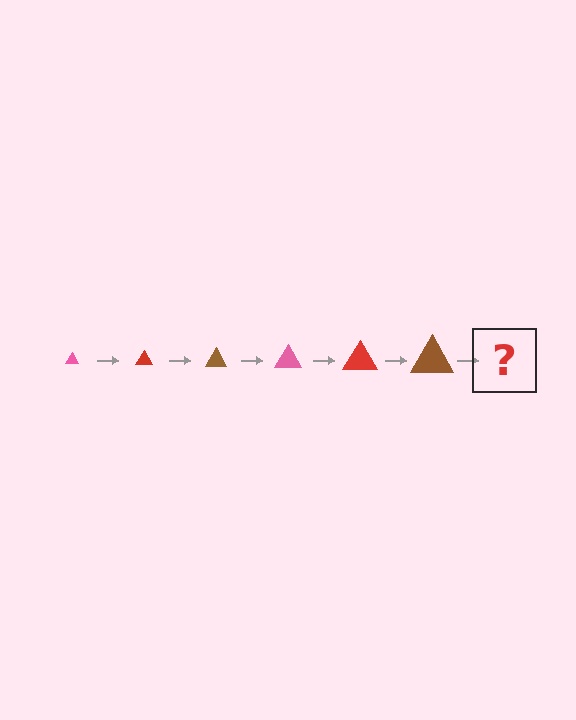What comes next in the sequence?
The next element should be a pink triangle, larger than the previous one.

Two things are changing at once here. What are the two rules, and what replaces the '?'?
The two rules are that the triangle grows larger each step and the color cycles through pink, red, and brown. The '?' should be a pink triangle, larger than the previous one.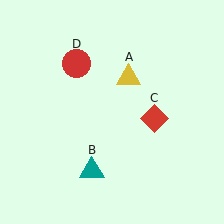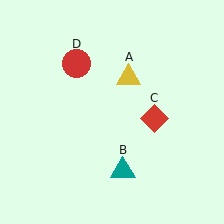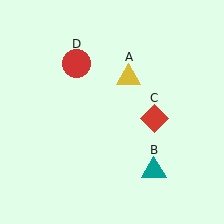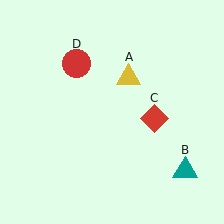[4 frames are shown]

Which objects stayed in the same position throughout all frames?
Yellow triangle (object A) and red diamond (object C) and red circle (object D) remained stationary.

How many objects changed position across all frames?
1 object changed position: teal triangle (object B).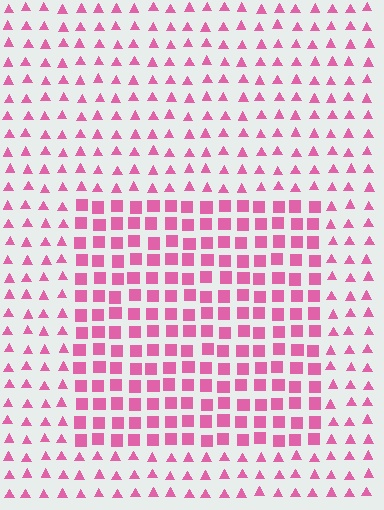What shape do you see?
I see a rectangle.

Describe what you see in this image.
The image is filled with small pink elements arranged in a uniform grid. A rectangle-shaped region contains squares, while the surrounding area contains triangles. The boundary is defined purely by the change in element shape.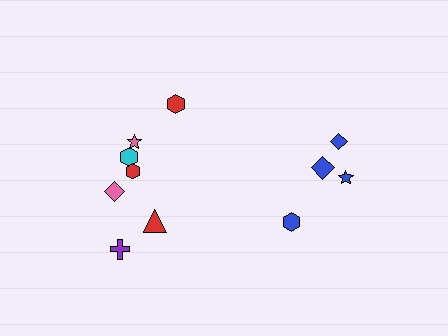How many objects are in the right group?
There are 4 objects.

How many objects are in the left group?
There are 7 objects.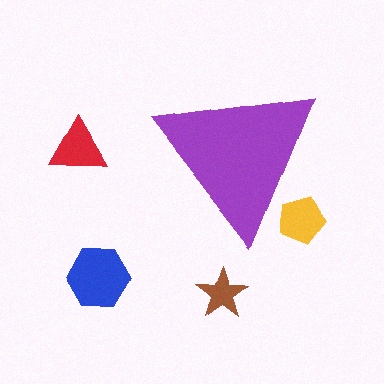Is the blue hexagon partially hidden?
No, the blue hexagon is fully visible.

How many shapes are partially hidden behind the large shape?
1 shape is partially hidden.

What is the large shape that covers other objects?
A purple triangle.